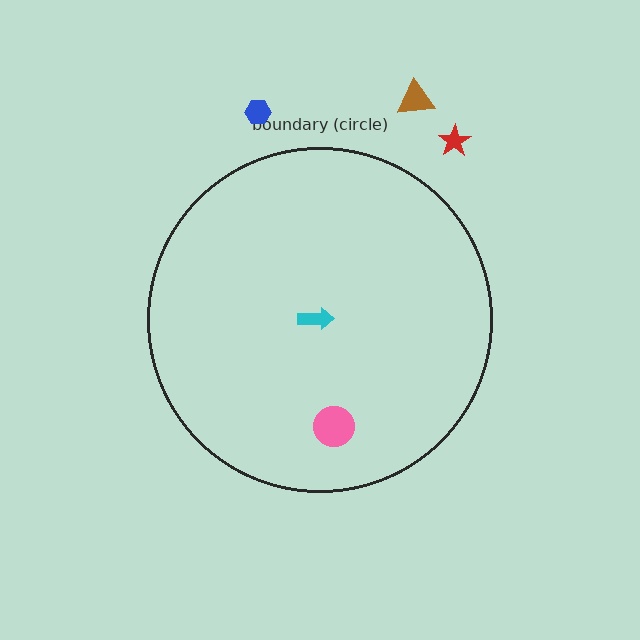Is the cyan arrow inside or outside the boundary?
Inside.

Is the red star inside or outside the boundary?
Outside.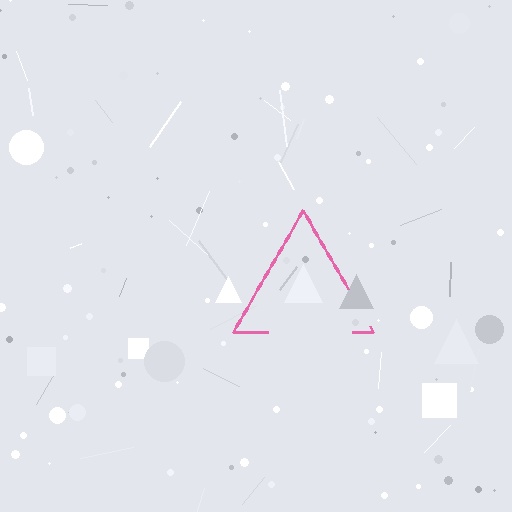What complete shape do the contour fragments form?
The contour fragments form a triangle.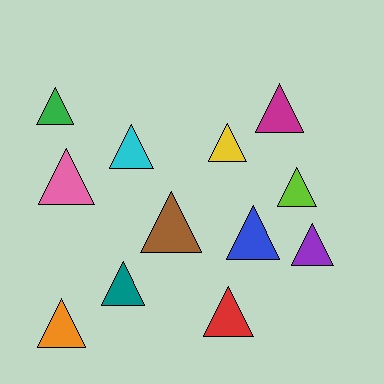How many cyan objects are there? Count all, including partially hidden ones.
There is 1 cyan object.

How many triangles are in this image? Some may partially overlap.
There are 12 triangles.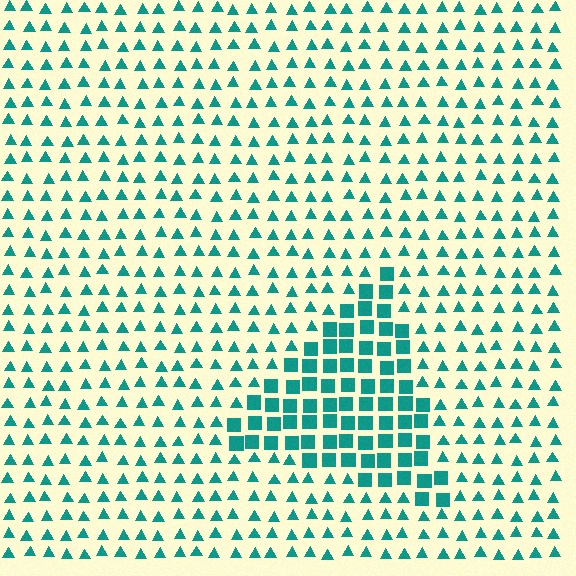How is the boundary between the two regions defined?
The boundary is defined by a change in element shape: squares inside vs. triangles outside. All elements share the same color and spacing.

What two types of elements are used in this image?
The image uses squares inside the triangle region and triangles outside it.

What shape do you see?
I see a triangle.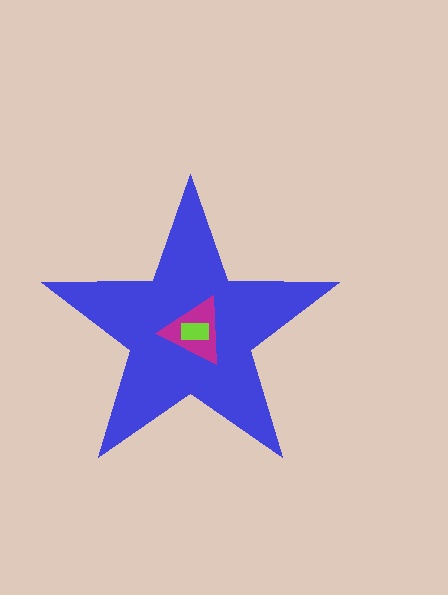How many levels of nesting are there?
3.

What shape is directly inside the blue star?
The magenta triangle.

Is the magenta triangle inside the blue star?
Yes.